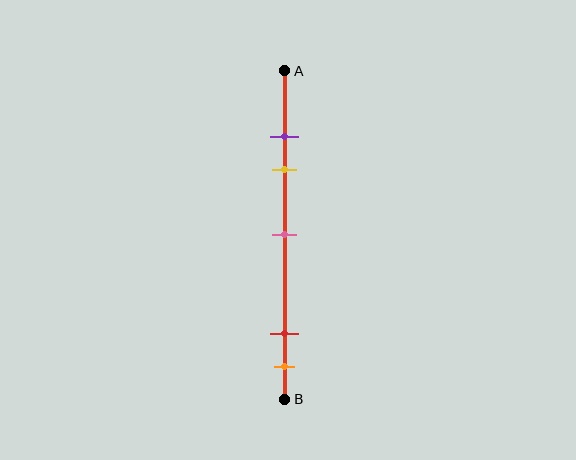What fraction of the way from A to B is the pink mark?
The pink mark is approximately 50% (0.5) of the way from A to B.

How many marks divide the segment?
There are 5 marks dividing the segment.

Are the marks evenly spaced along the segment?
No, the marks are not evenly spaced.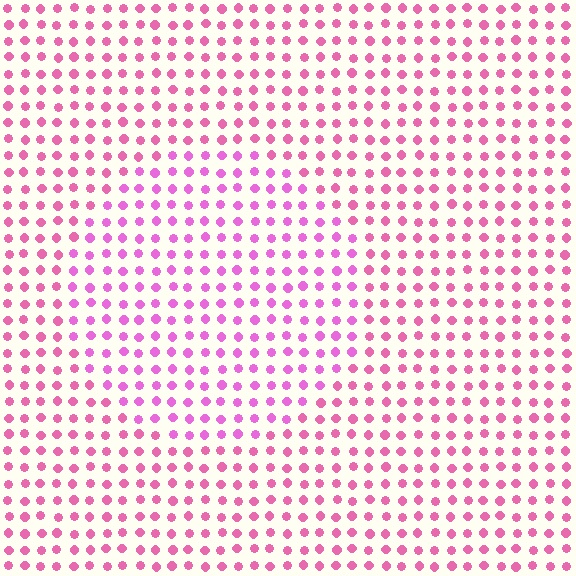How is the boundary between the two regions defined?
The boundary is defined purely by a slight shift in hue (about 22 degrees). Spacing, size, and orientation are identical on both sides.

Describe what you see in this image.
The image is filled with small pink elements in a uniform arrangement. A circle-shaped region is visible where the elements are tinted to a slightly different hue, forming a subtle color boundary.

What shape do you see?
I see a circle.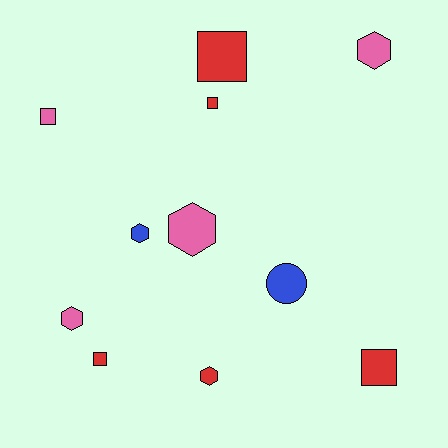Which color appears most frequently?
Red, with 5 objects.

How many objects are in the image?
There are 11 objects.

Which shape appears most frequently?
Hexagon, with 5 objects.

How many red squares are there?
There are 4 red squares.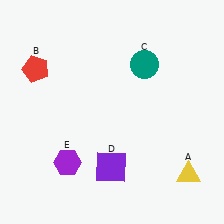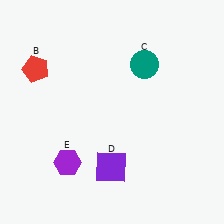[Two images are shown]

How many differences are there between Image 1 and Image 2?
There is 1 difference between the two images.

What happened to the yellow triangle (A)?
The yellow triangle (A) was removed in Image 2. It was in the bottom-right area of Image 1.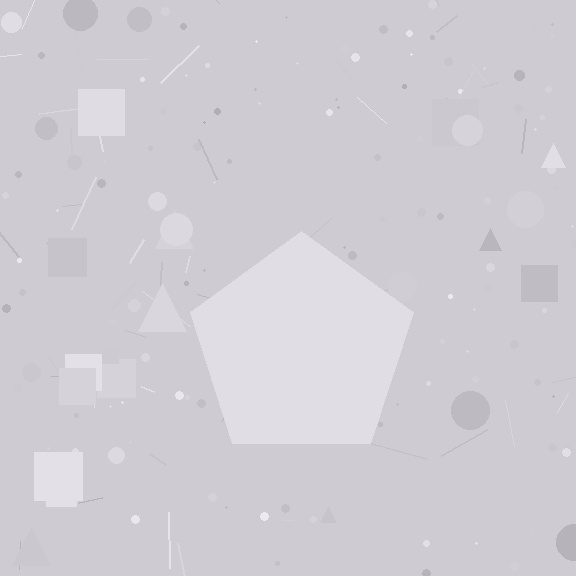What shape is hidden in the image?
A pentagon is hidden in the image.